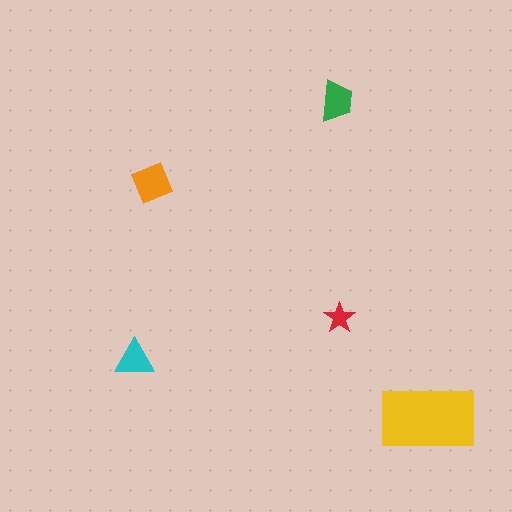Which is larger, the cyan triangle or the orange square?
The orange square.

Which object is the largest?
The yellow rectangle.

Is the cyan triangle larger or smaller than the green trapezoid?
Smaller.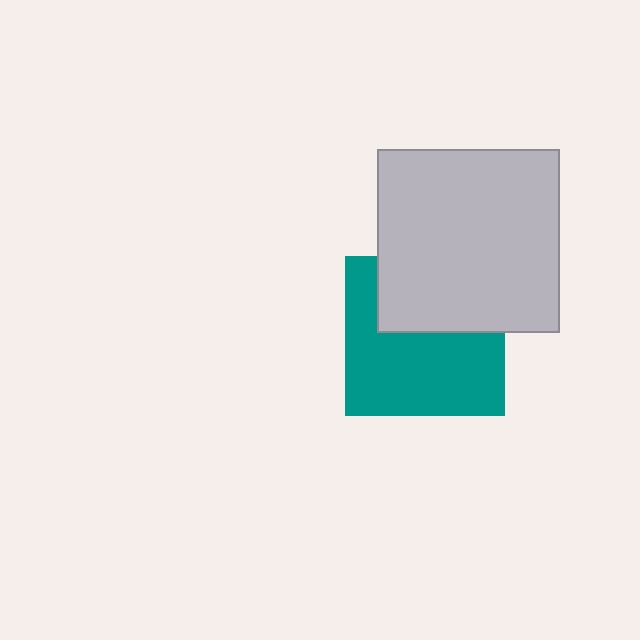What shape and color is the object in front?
The object in front is a light gray square.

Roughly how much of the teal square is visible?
About half of it is visible (roughly 61%).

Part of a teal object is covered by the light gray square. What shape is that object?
It is a square.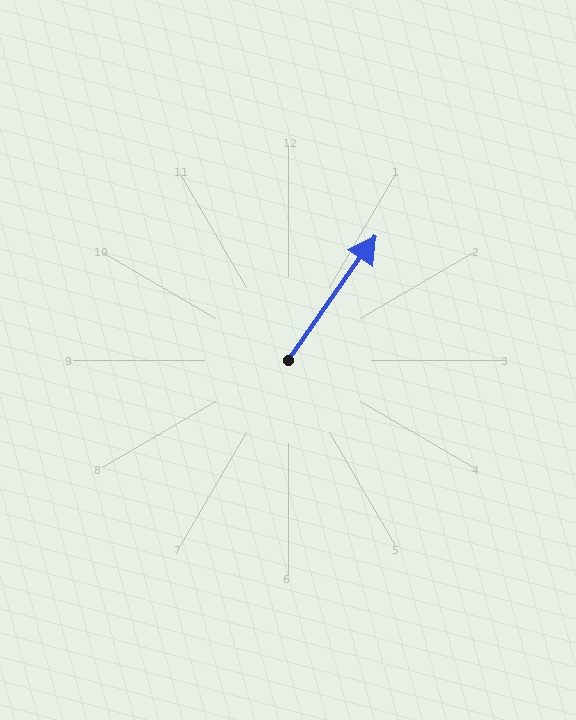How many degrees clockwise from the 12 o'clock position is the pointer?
Approximately 35 degrees.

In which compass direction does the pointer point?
Northeast.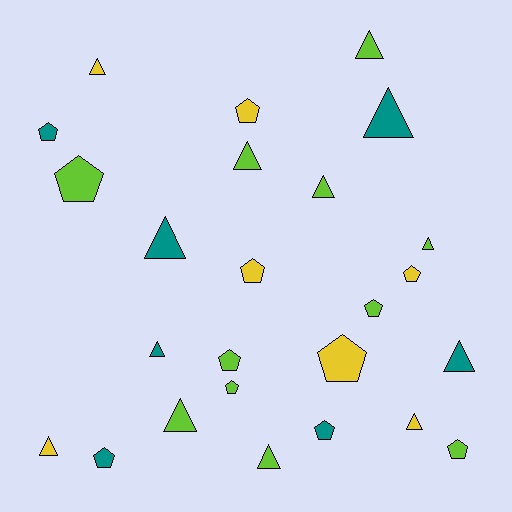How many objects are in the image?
There are 25 objects.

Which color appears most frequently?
Lime, with 11 objects.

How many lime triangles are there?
There are 6 lime triangles.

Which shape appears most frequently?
Triangle, with 13 objects.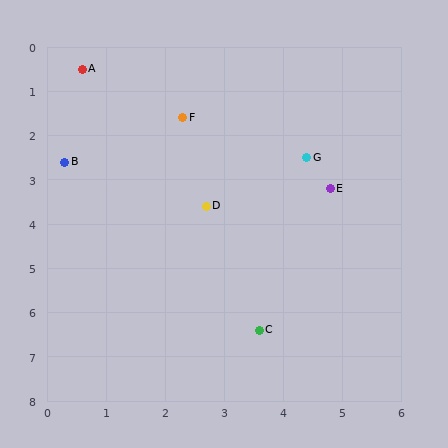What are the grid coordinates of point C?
Point C is at approximately (3.6, 6.4).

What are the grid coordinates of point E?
Point E is at approximately (4.8, 3.2).